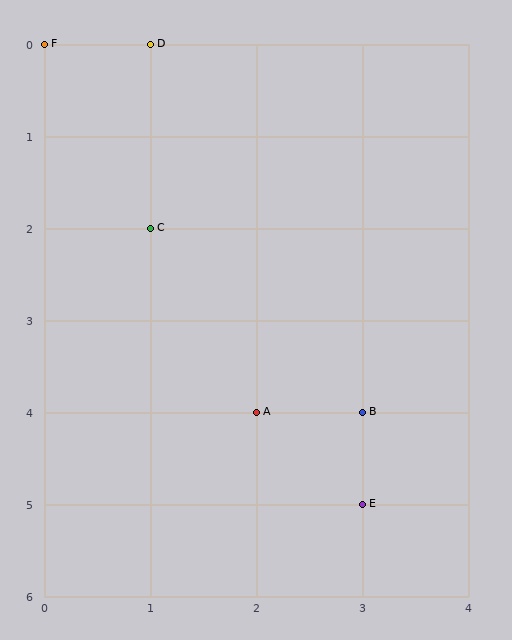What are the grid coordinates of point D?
Point D is at grid coordinates (1, 0).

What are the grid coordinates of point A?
Point A is at grid coordinates (2, 4).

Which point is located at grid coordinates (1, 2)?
Point C is at (1, 2).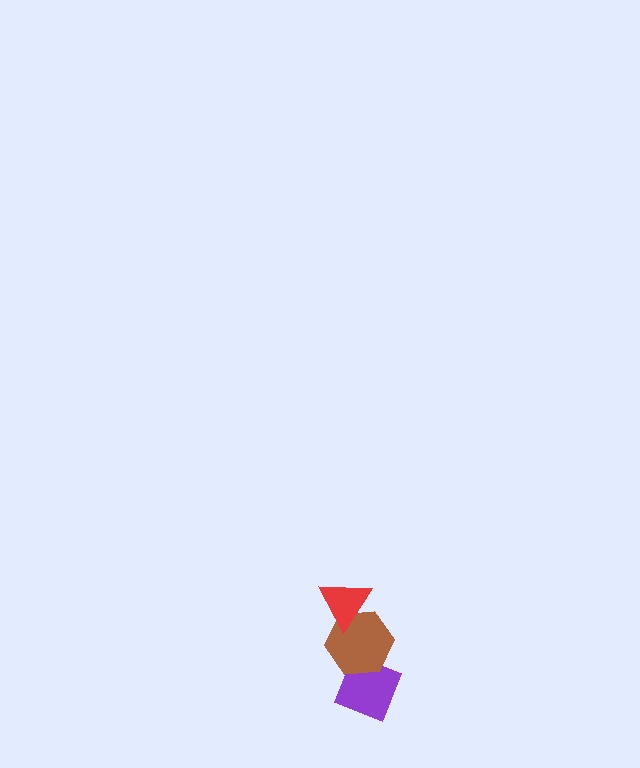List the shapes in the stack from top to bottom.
From top to bottom: the red triangle, the brown hexagon, the purple diamond.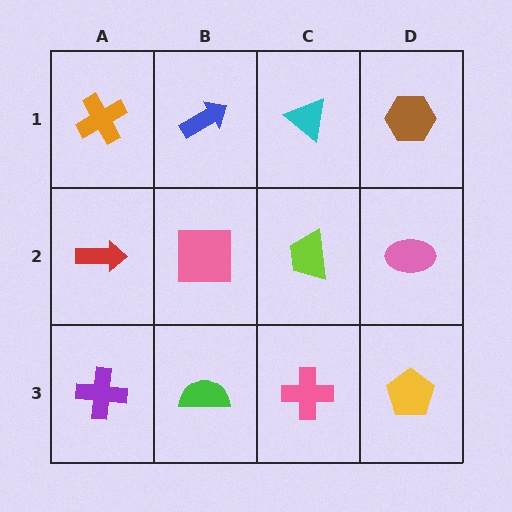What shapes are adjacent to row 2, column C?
A cyan triangle (row 1, column C), a pink cross (row 3, column C), a pink square (row 2, column B), a pink ellipse (row 2, column D).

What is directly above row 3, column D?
A pink ellipse.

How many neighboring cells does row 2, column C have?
4.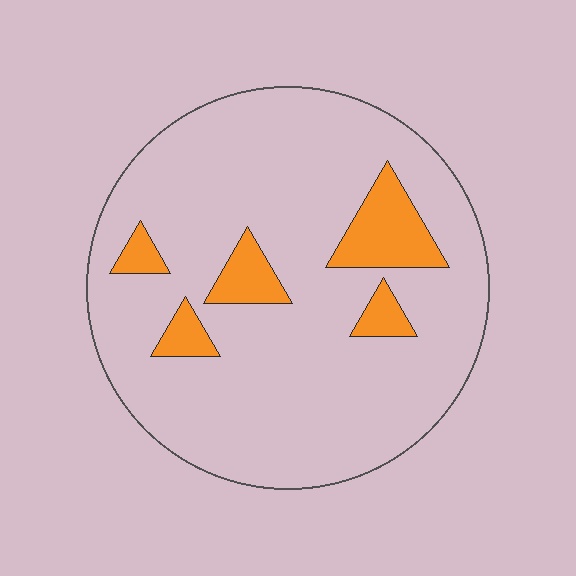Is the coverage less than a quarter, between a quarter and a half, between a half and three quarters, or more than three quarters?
Less than a quarter.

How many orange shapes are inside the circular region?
5.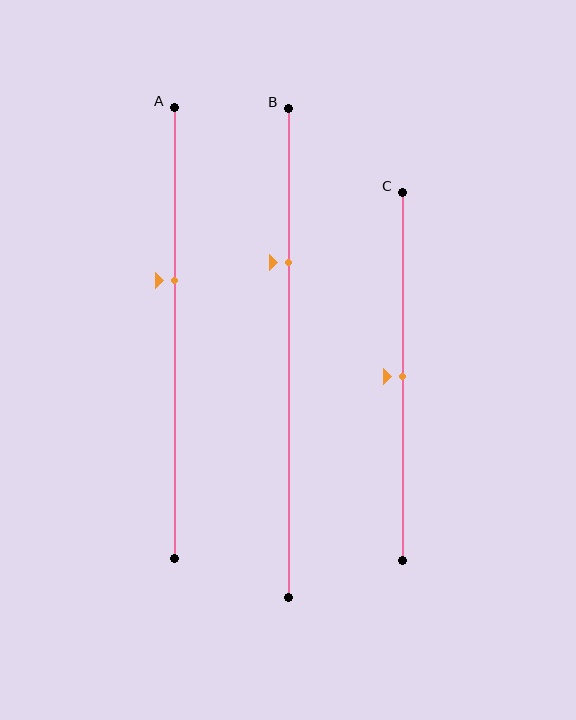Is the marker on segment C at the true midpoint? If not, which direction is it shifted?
Yes, the marker on segment C is at the true midpoint.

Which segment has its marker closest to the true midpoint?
Segment C has its marker closest to the true midpoint.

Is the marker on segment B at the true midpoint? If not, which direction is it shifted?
No, the marker on segment B is shifted upward by about 18% of the segment length.